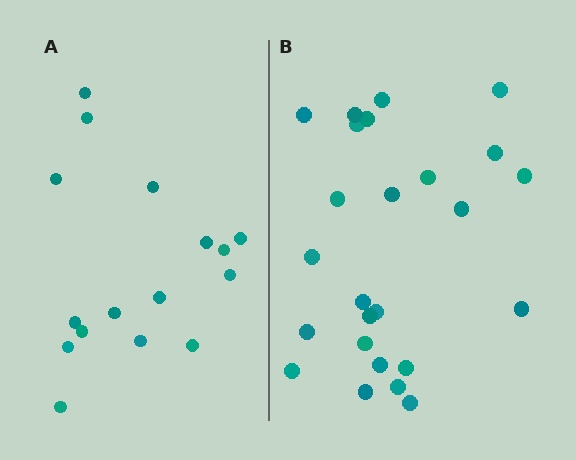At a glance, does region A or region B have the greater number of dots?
Region B (the right region) has more dots.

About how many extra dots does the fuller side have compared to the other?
Region B has roughly 8 or so more dots than region A.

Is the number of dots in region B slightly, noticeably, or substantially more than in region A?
Region B has substantially more. The ratio is roughly 1.6 to 1.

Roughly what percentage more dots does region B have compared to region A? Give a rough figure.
About 55% more.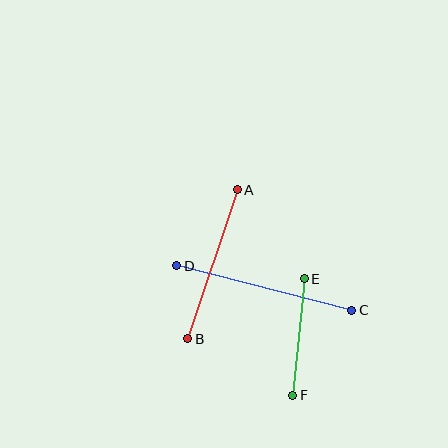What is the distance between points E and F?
The distance is approximately 117 pixels.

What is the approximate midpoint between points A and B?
The midpoint is at approximately (212, 264) pixels.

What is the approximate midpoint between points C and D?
The midpoint is at approximately (264, 288) pixels.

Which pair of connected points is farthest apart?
Points C and D are farthest apart.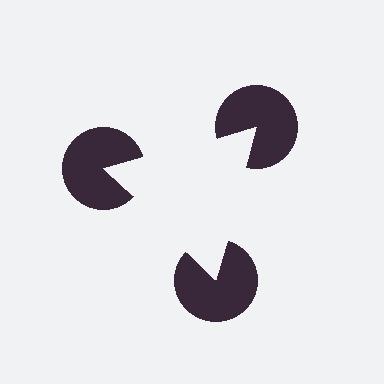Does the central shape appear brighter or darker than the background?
It typically appears slightly brighter than the background, even though no actual brightness change is drawn.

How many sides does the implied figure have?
3 sides.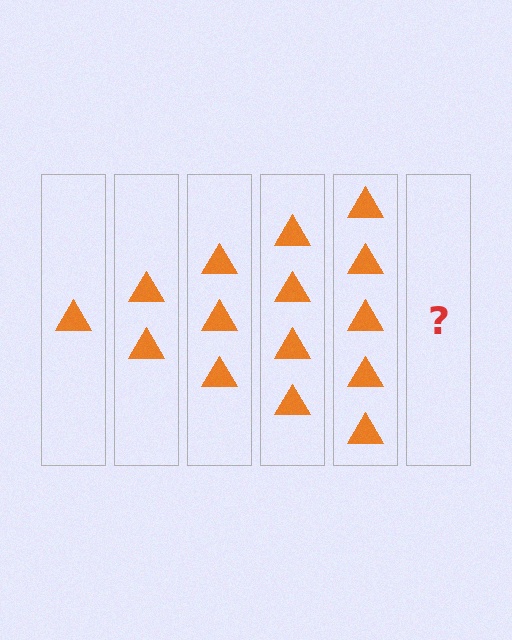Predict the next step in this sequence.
The next step is 6 triangles.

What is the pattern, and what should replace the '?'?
The pattern is that each step adds one more triangle. The '?' should be 6 triangles.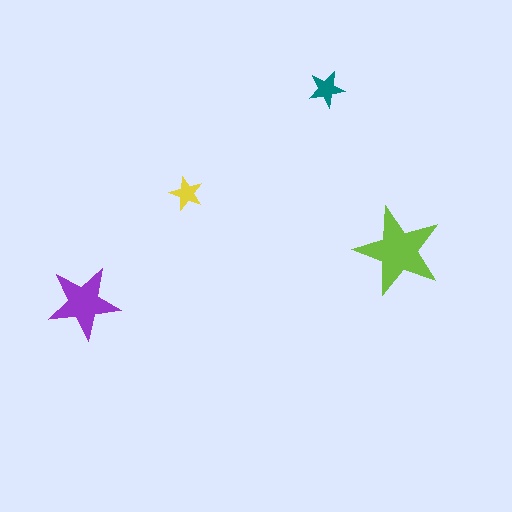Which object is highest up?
The teal star is topmost.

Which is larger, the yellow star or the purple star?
The purple one.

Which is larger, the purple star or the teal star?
The purple one.